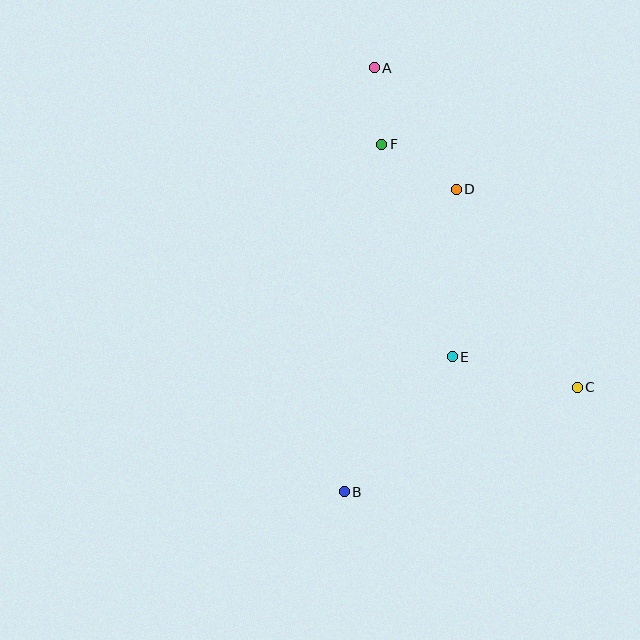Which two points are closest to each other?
Points A and F are closest to each other.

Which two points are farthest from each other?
Points A and B are farthest from each other.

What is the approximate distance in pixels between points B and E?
The distance between B and E is approximately 173 pixels.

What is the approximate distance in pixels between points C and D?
The distance between C and D is approximately 232 pixels.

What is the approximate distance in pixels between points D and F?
The distance between D and F is approximately 87 pixels.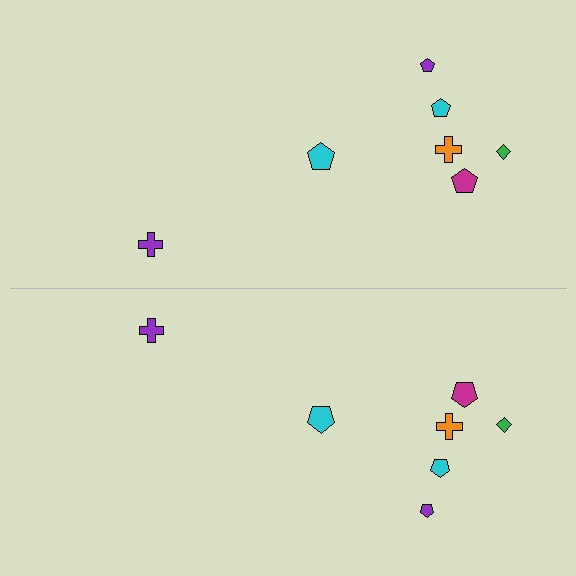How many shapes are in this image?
There are 14 shapes in this image.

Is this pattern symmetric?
Yes, this pattern has bilateral (reflection) symmetry.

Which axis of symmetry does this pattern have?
The pattern has a horizontal axis of symmetry running through the center of the image.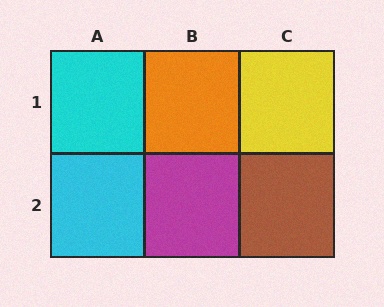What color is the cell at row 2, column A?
Cyan.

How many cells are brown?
1 cell is brown.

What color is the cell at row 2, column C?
Brown.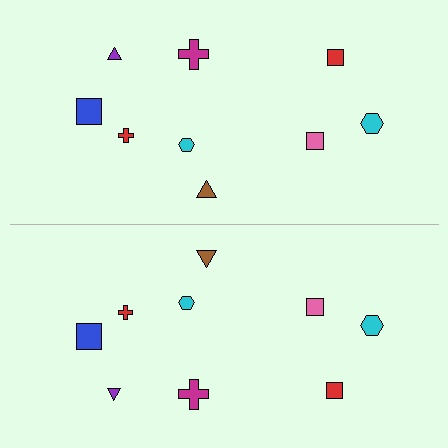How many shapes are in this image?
There are 18 shapes in this image.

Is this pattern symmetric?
Yes, this pattern has bilateral (reflection) symmetry.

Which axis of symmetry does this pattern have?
The pattern has a horizontal axis of symmetry running through the center of the image.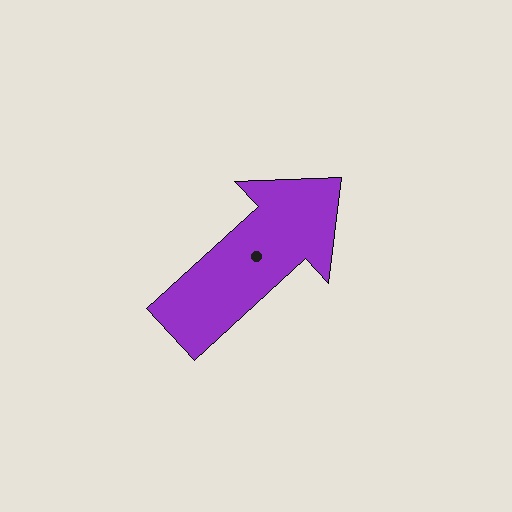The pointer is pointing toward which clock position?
Roughly 2 o'clock.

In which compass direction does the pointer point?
Northeast.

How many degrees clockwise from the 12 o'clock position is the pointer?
Approximately 47 degrees.